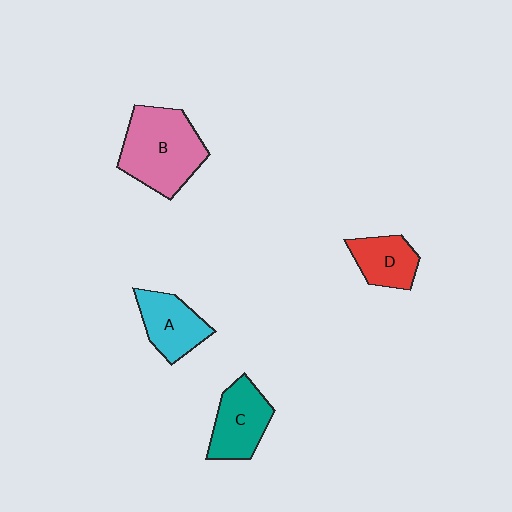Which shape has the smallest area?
Shape D (red).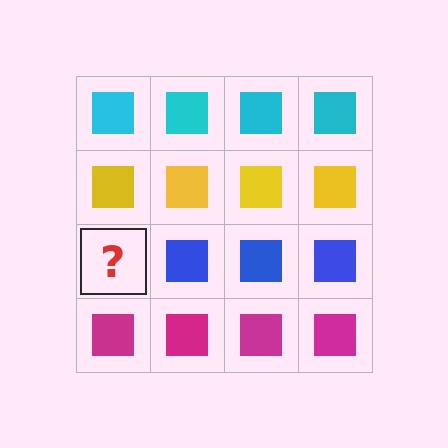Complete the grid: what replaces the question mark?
The question mark should be replaced with a blue square.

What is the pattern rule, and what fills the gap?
The rule is that each row has a consistent color. The gap should be filled with a blue square.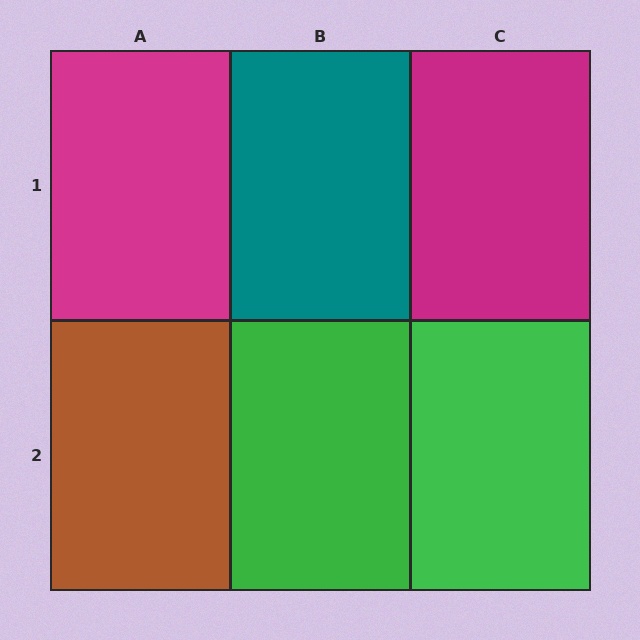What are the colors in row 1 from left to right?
Magenta, teal, magenta.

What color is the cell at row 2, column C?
Green.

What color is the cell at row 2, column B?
Green.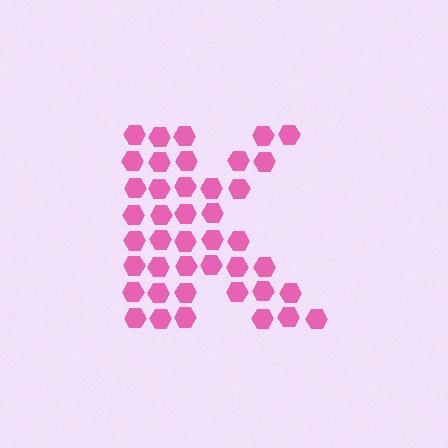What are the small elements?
The small elements are hexagons.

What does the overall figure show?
The overall figure shows the letter K.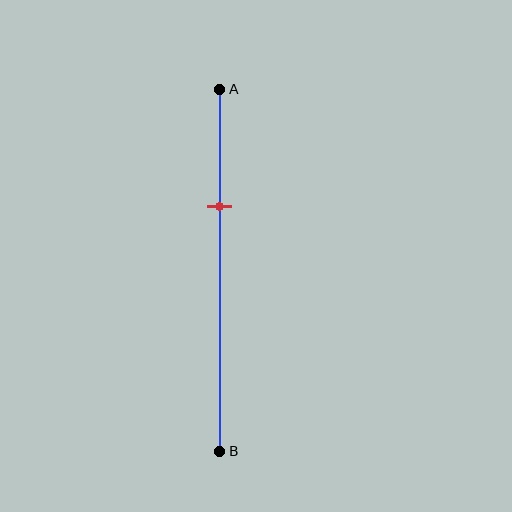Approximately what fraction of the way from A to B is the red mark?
The red mark is approximately 30% of the way from A to B.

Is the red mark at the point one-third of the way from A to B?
Yes, the mark is approximately at the one-third point.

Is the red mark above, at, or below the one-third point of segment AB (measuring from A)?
The red mark is approximately at the one-third point of segment AB.